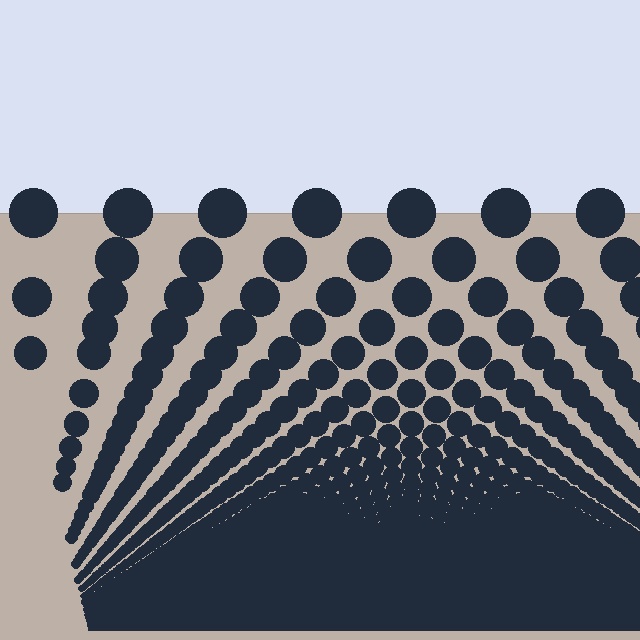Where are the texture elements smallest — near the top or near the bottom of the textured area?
Near the bottom.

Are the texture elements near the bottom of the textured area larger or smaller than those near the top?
Smaller. The gradient is inverted — elements near the bottom are smaller and denser.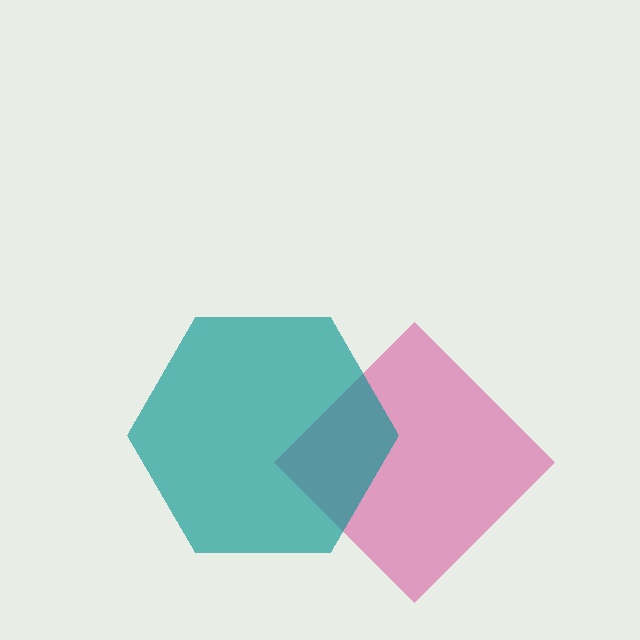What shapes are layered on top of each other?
The layered shapes are: a magenta diamond, a teal hexagon.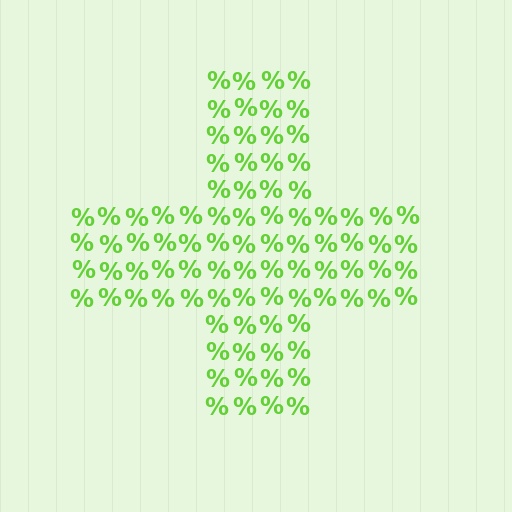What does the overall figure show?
The overall figure shows a cross.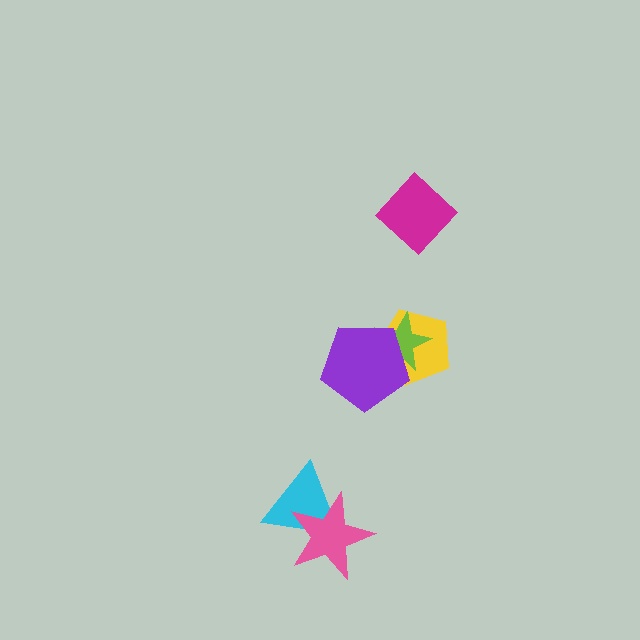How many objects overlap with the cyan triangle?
1 object overlaps with the cyan triangle.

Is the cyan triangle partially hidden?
Yes, it is partially covered by another shape.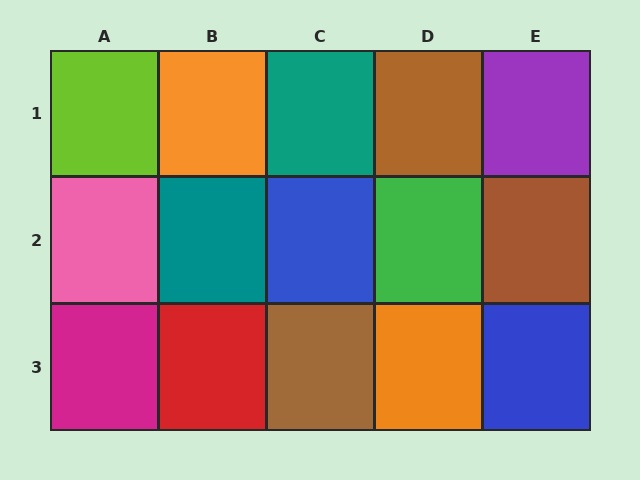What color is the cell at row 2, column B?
Teal.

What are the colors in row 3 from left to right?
Magenta, red, brown, orange, blue.